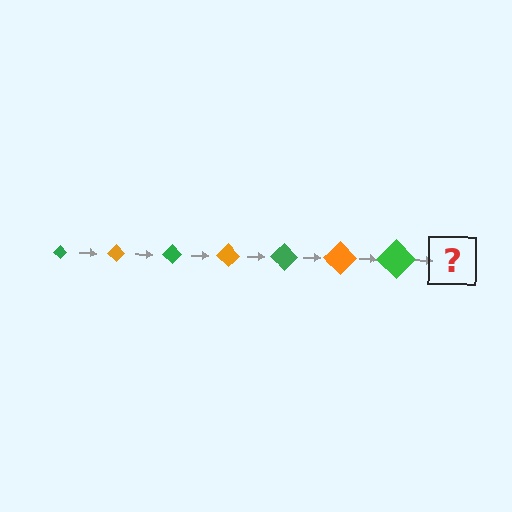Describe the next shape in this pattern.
It should be an orange diamond, larger than the previous one.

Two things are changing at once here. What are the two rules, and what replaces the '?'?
The two rules are that the diamond grows larger each step and the color cycles through green and orange. The '?' should be an orange diamond, larger than the previous one.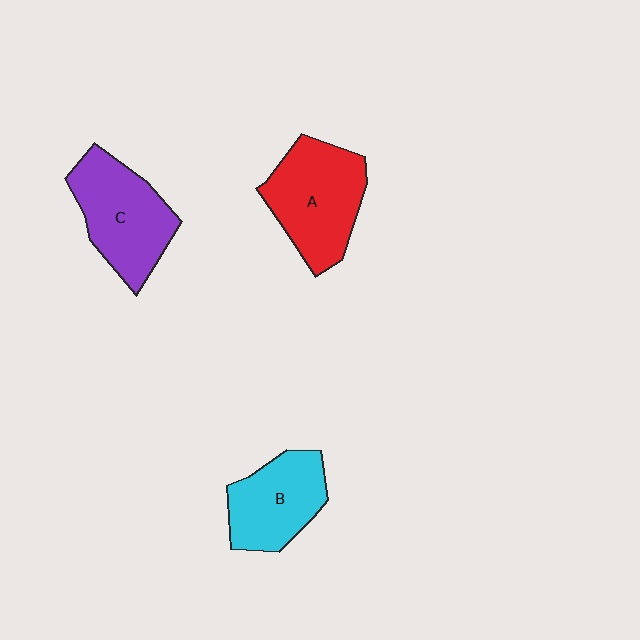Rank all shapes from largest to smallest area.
From largest to smallest: A (red), C (purple), B (cyan).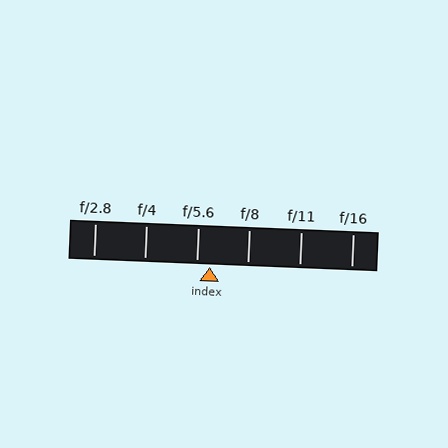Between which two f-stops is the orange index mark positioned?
The index mark is between f/5.6 and f/8.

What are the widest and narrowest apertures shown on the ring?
The widest aperture shown is f/2.8 and the narrowest is f/16.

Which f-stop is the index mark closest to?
The index mark is closest to f/5.6.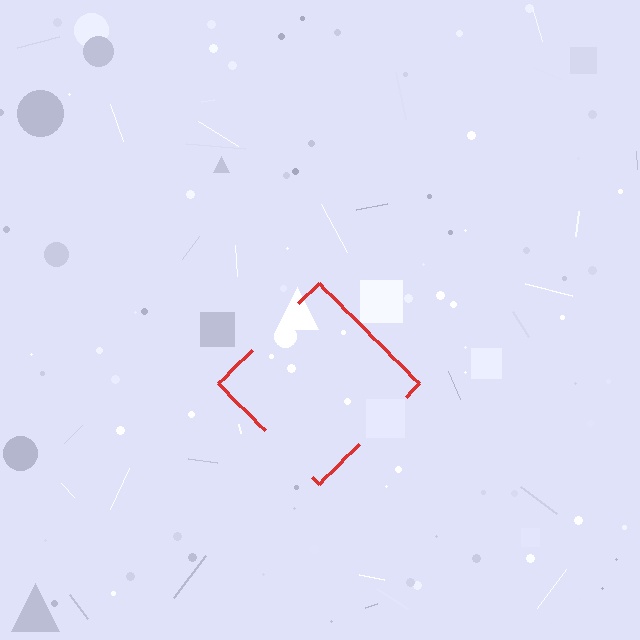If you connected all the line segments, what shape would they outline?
They would outline a diamond.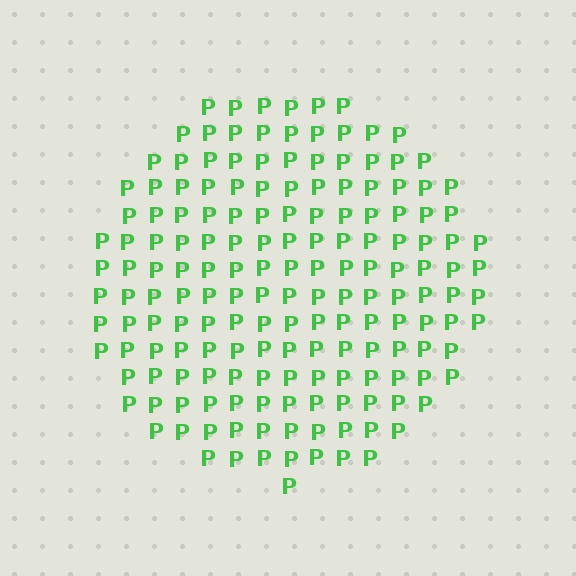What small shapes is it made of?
It is made of small letter P's.